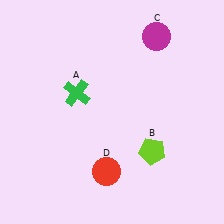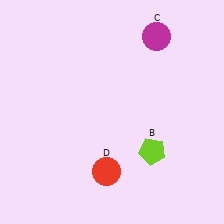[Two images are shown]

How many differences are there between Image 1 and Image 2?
There is 1 difference between the two images.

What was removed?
The green cross (A) was removed in Image 2.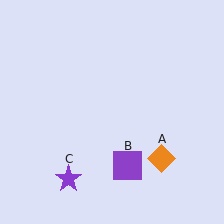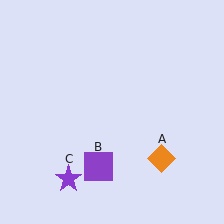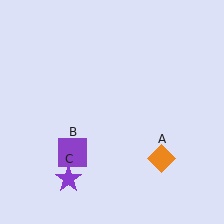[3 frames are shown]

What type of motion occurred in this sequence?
The purple square (object B) rotated clockwise around the center of the scene.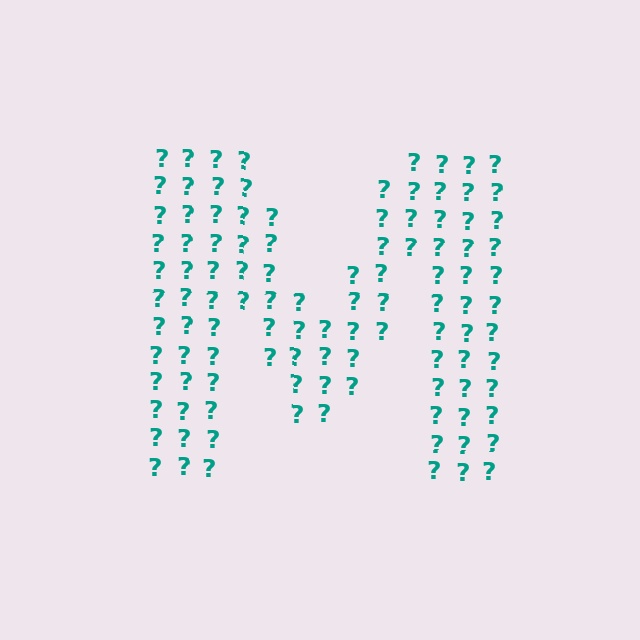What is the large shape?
The large shape is the letter M.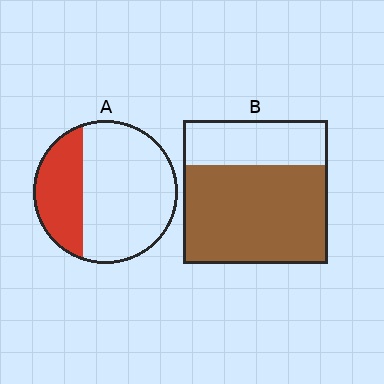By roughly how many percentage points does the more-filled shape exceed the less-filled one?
By roughly 40 percentage points (B over A).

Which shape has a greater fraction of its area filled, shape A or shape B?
Shape B.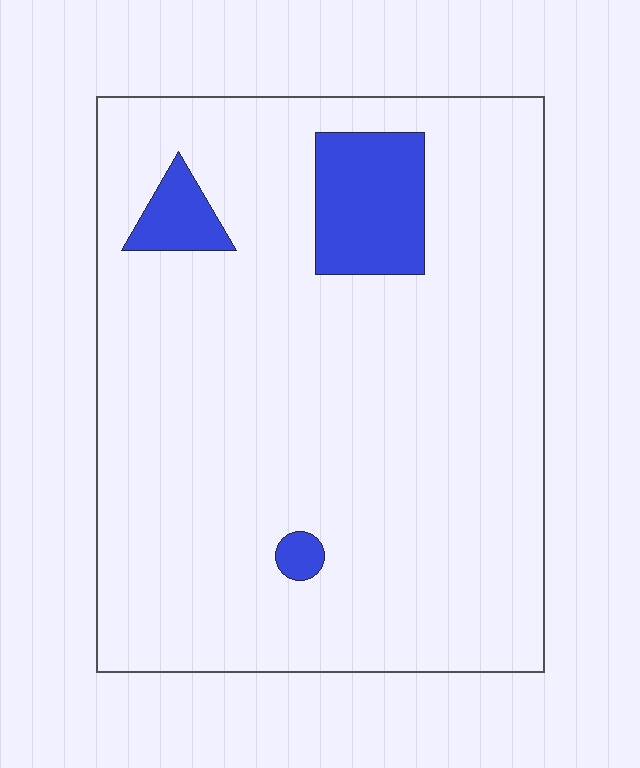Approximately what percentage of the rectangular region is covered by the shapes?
Approximately 10%.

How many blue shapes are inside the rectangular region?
3.